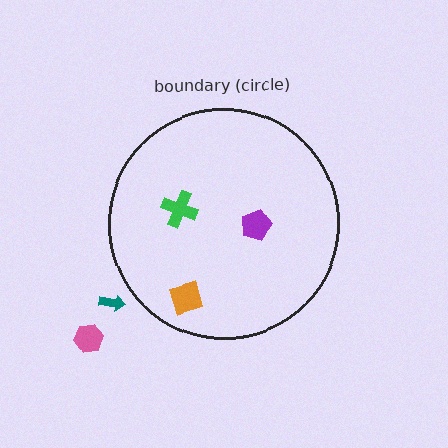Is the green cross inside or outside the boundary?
Inside.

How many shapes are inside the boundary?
3 inside, 2 outside.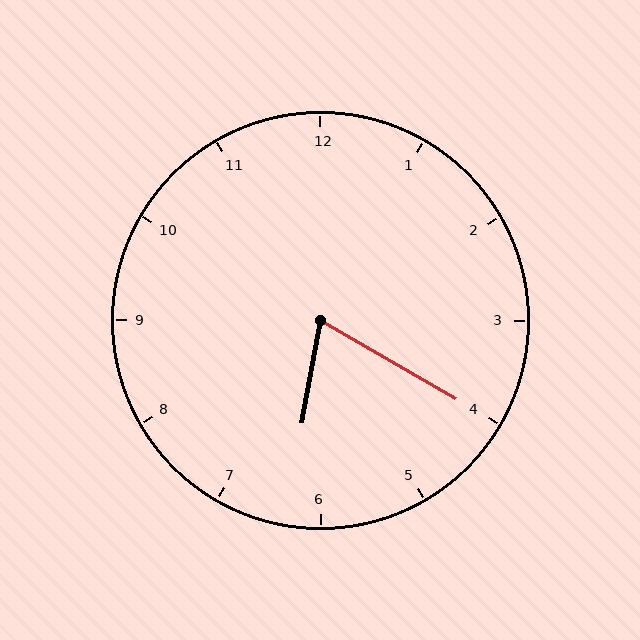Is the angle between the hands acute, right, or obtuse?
It is acute.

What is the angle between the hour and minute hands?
Approximately 70 degrees.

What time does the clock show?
6:20.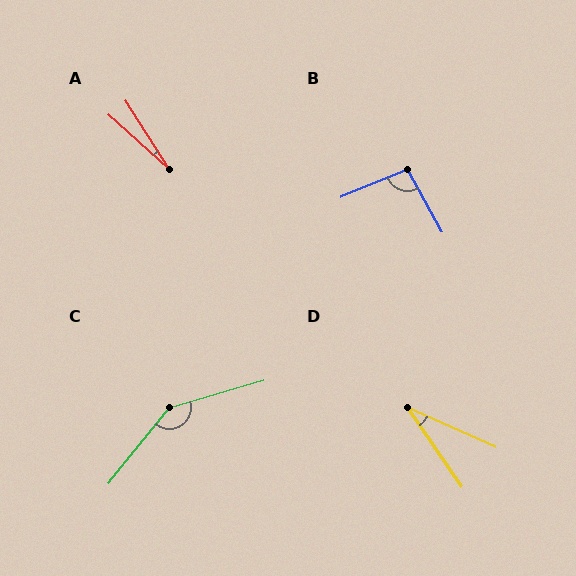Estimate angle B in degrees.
Approximately 96 degrees.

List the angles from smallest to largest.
A (15°), D (32°), B (96°), C (145°).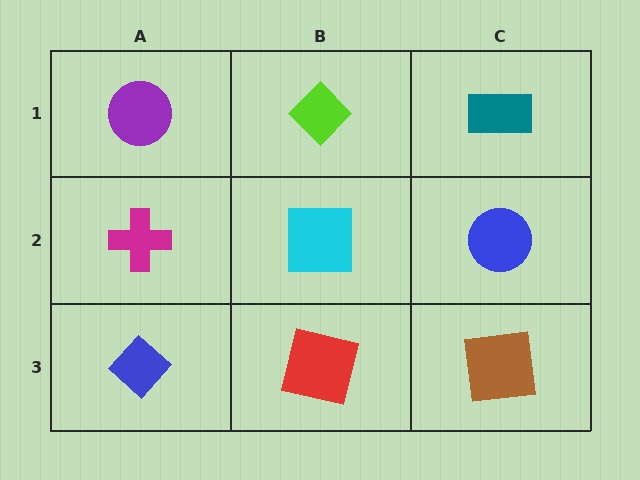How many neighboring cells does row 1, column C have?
2.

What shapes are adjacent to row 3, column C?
A blue circle (row 2, column C), a red square (row 3, column B).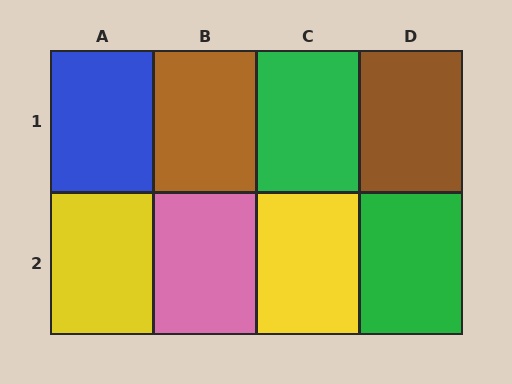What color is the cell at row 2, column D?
Green.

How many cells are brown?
2 cells are brown.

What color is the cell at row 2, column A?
Yellow.